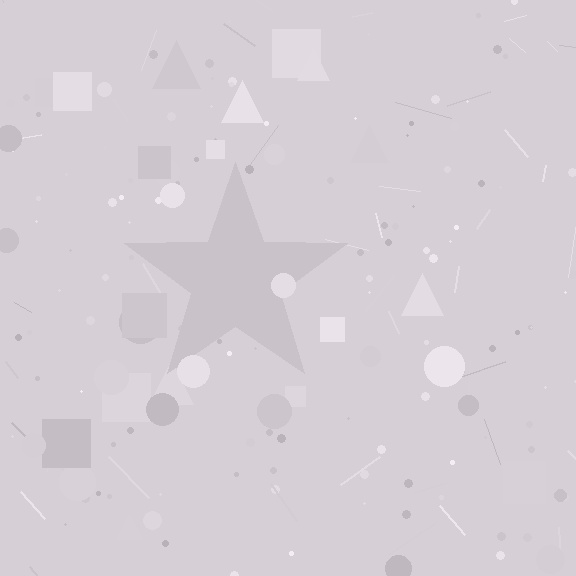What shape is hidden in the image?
A star is hidden in the image.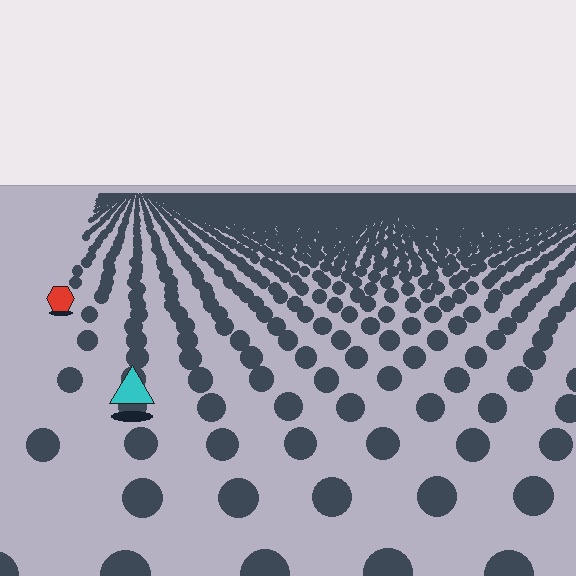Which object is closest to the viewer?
The cyan triangle is closest. The texture marks near it are larger and more spread out.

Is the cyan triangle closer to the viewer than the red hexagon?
Yes. The cyan triangle is closer — you can tell from the texture gradient: the ground texture is coarser near it.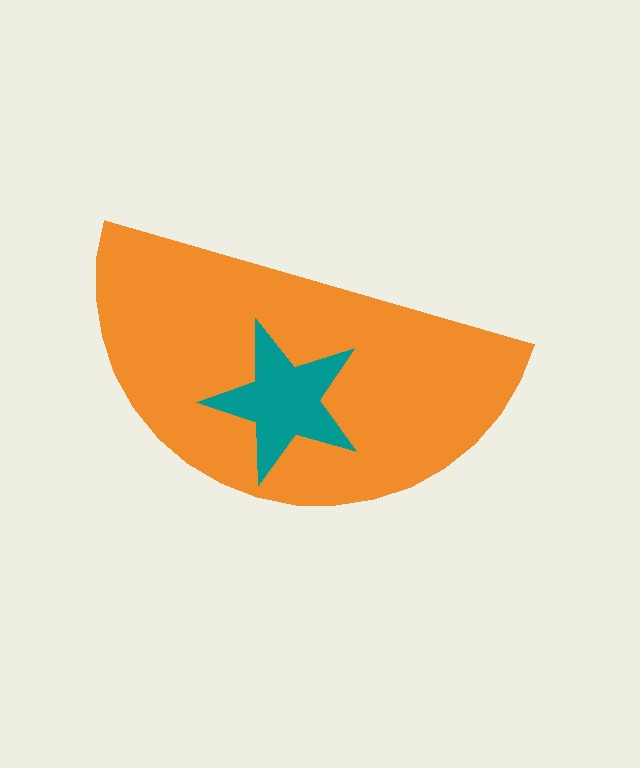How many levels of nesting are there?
2.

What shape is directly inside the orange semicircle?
The teal star.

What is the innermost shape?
The teal star.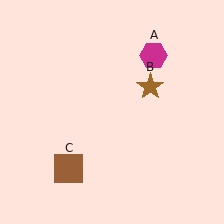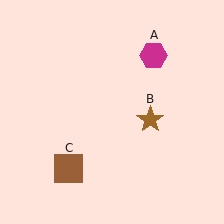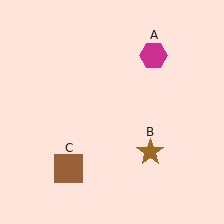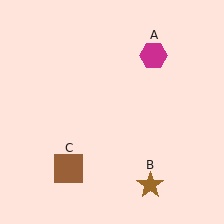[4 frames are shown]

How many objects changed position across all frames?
1 object changed position: brown star (object B).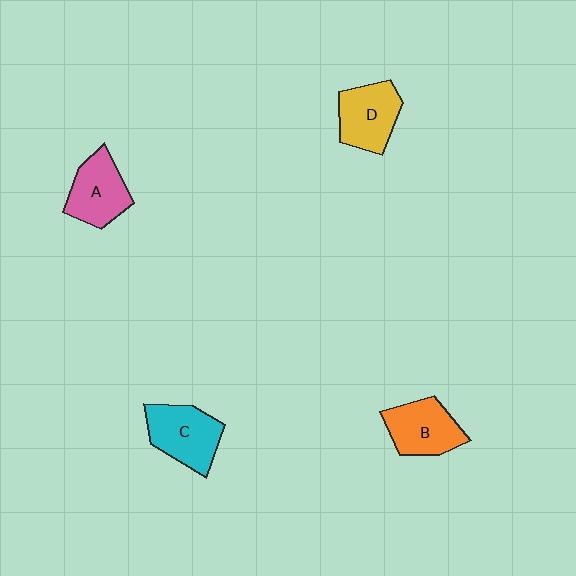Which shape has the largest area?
Shape C (cyan).